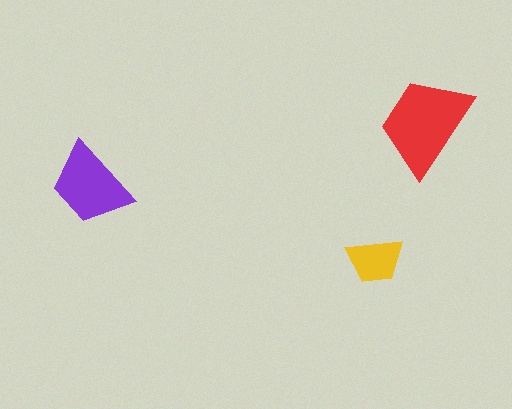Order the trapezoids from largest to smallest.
the red one, the purple one, the yellow one.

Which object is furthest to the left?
The purple trapezoid is leftmost.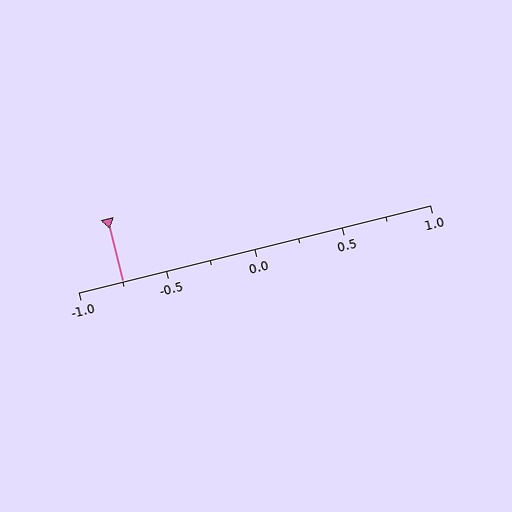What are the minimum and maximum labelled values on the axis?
The axis runs from -1.0 to 1.0.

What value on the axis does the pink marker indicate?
The marker indicates approximately -0.75.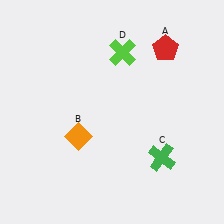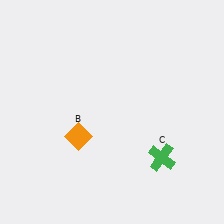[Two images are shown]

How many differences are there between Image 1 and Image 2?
There are 2 differences between the two images.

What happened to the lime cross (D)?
The lime cross (D) was removed in Image 2. It was in the top-right area of Image 1.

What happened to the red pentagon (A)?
The red pentagon (A) was removed in Image 2. It was in the top-right area of Image 1.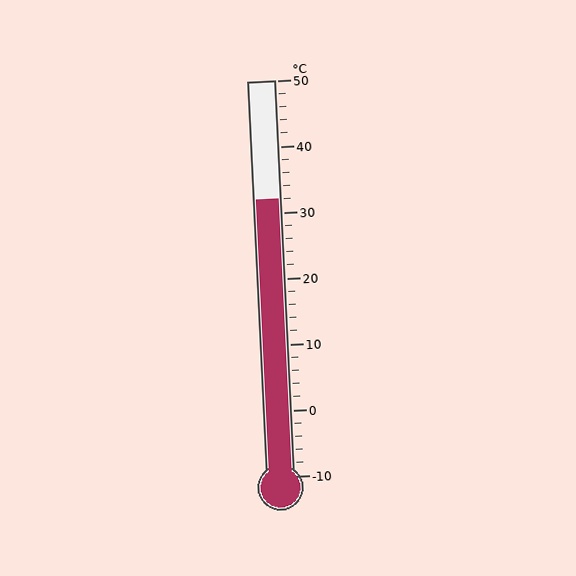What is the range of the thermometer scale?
The thermometer scale ranges from -10°C to 50°C.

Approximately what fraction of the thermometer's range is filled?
The thermometer is filled to approximately 70% of its range.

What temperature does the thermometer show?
The thermometer shows approximately 32°C.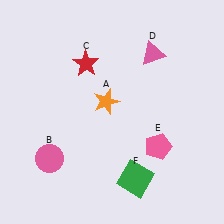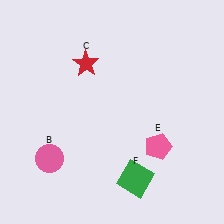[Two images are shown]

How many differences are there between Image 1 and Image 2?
There are 2 differences between the two images.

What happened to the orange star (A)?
The orange star (A) was removed in Image 2. It was in the top-left area of Image 1.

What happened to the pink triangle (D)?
The pink triangle (D) was removed in Image 2. It was in the top-right area of Image 1.